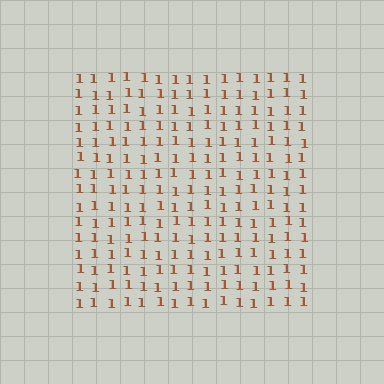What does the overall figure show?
The overall figure shows a square.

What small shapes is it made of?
It is made of small digit 1's.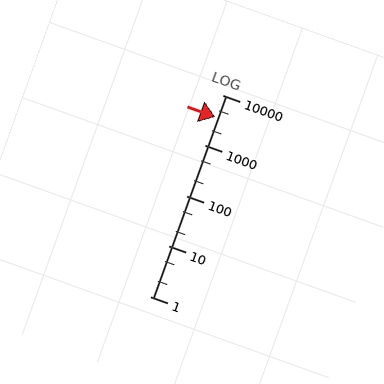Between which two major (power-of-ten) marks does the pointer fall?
The pointer is between 1000 and 10000.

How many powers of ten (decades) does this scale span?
The scale spans 4 decades, from 1 to 10000.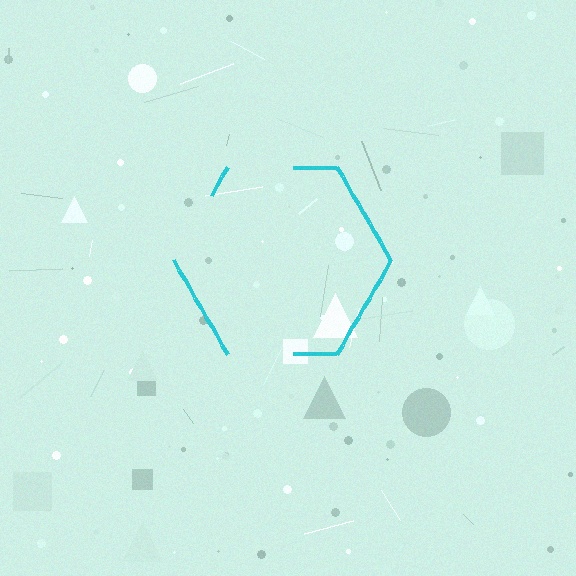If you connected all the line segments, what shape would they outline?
They would outline a hexagon.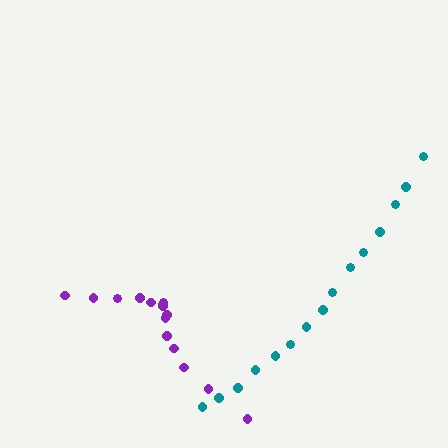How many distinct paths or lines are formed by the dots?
There are 2 distinct paths.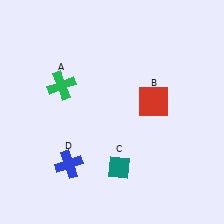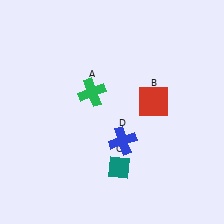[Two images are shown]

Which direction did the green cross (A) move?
The green cross (A) moved right.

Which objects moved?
The objects that moved are: the green cross (A), the blue cross (D).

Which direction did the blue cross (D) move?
The blue cross (D) moved right.